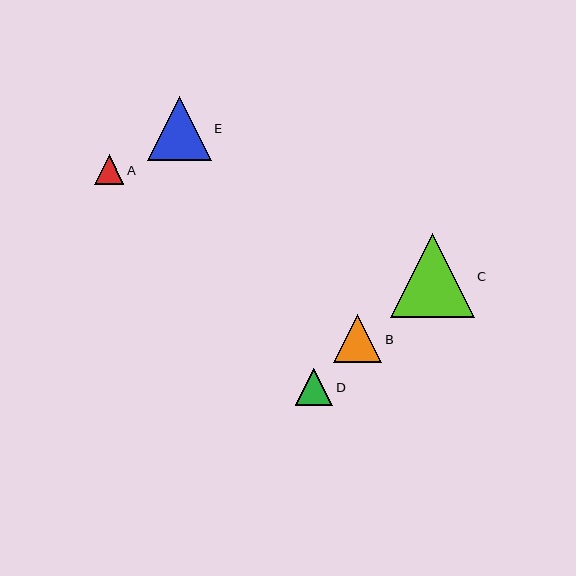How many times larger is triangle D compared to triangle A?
Triangle D is approximately 1.3 times the size of triangle A.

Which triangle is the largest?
Triangle C is the largest with a size of approximately 84 pixels.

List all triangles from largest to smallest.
From largest to smallest: C, E, B, D, A.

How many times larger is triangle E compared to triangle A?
Triangle E is approximately 2.2 times the size of triangle A.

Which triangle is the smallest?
Triangle A is the smallest with a size of approximately 29 pixels.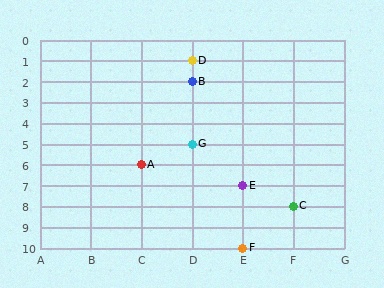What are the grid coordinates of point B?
Point B is at grid coordinates (D, 2).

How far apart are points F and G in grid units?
Points F and G are 1 column and 5 rows apart (about 5.1 grid units diagonally).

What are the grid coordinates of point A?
Point A is at grid coordinates (C, 6).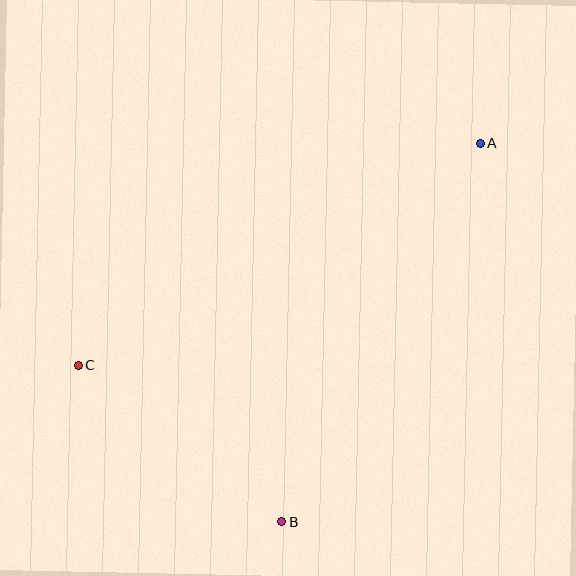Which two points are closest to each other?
Points B and C are closest to each other.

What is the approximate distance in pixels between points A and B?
The distance between A and B is approximately 427 pixels.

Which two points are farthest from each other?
Points A and C are farthest from each other.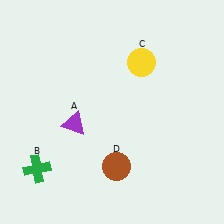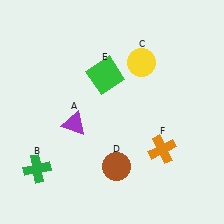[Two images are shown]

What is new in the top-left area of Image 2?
A green square (E) was added in the top-left area of Image 2.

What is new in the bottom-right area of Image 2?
An orange cross (F) was added in the bottom-right area of Image 2.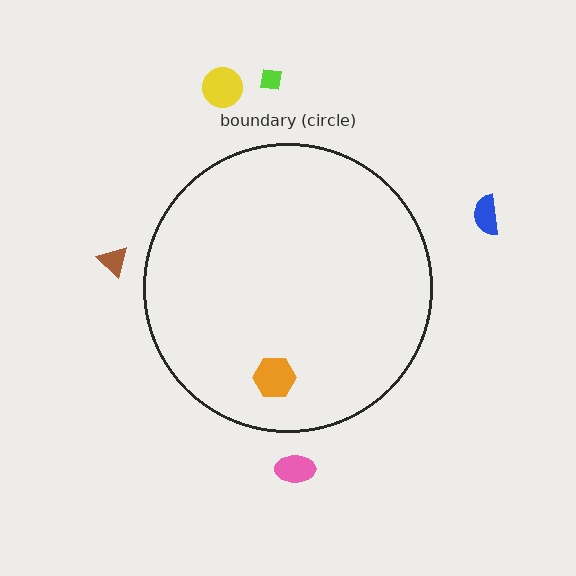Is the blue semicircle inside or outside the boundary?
Outside.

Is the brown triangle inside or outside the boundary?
Outside.